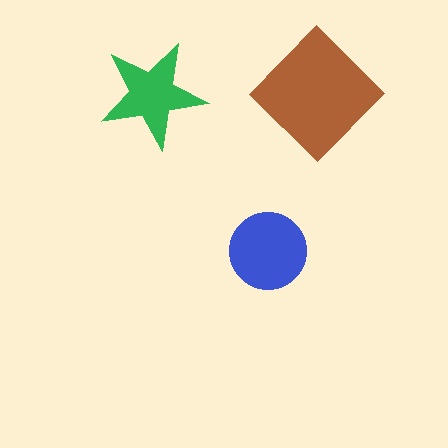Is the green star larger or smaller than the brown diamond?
Smaller.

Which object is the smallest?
The green star.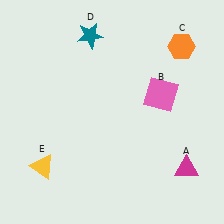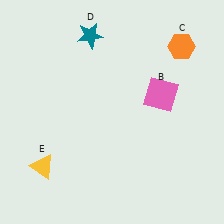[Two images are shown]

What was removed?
The magenta triangle (A) was removed in Image 2.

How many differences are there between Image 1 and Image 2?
There is 1 difference between the two images.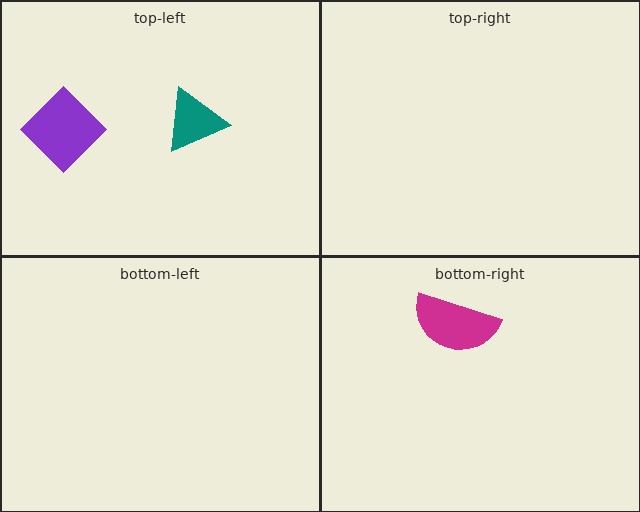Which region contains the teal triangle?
The top-left region.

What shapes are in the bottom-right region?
The magenta semicircle.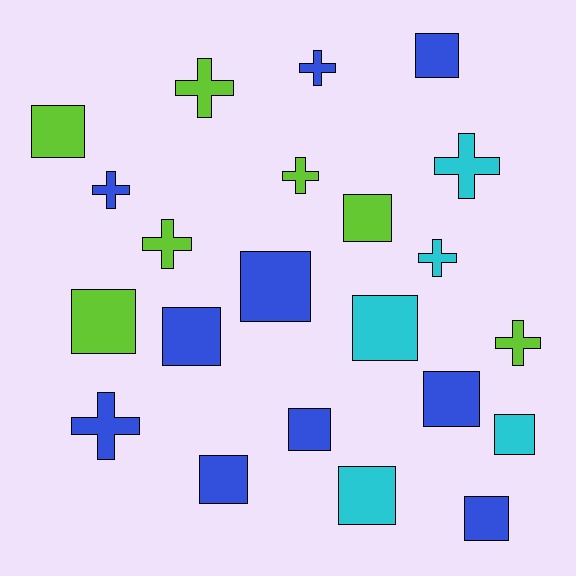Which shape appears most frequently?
Square, with 13 objects.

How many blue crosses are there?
There are 3 blue crosses.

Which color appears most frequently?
Blue, with 10 objects.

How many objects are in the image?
There are 22 objects.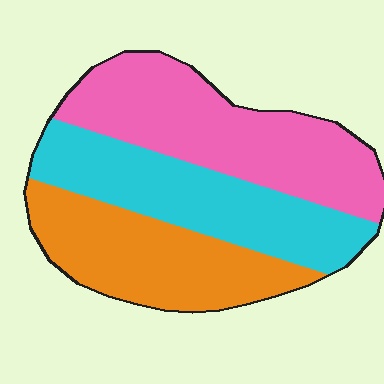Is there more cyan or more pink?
Pink.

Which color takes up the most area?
Pink, at roughly 40%.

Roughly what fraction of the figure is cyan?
Cyan covers 32% of the figure.